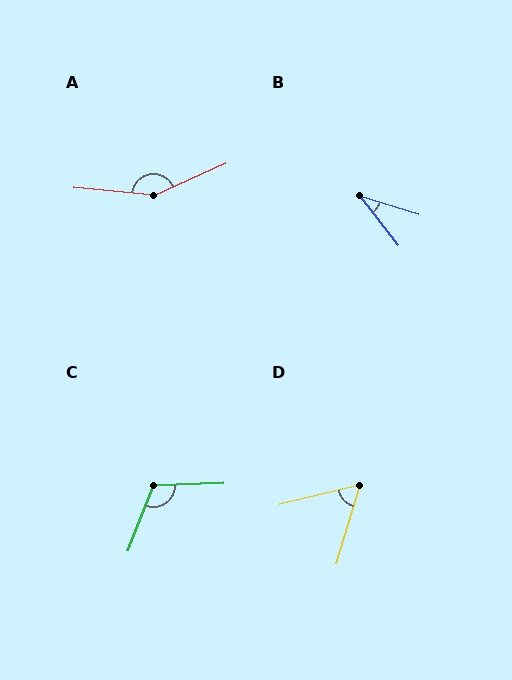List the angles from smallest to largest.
B (35°), D (59°), C (113°), A (150°).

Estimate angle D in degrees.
Approximately 59 degrees.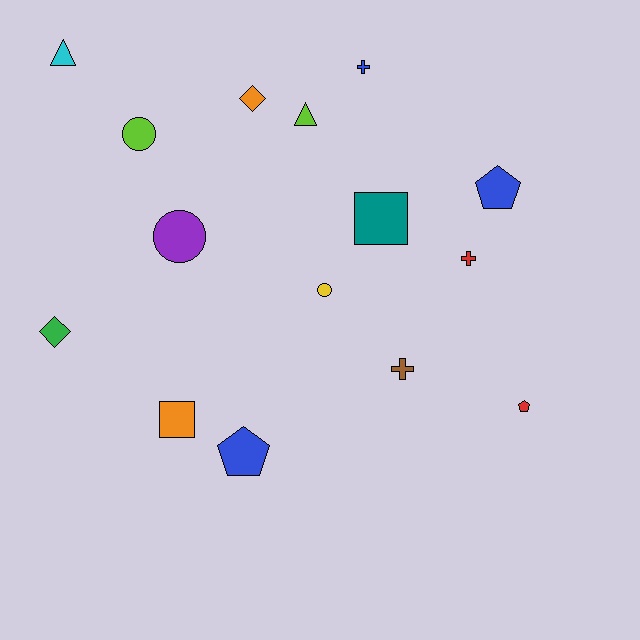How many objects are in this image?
There are 15 objects.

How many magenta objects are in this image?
There are no magenta objects.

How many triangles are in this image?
There are 2 triangles.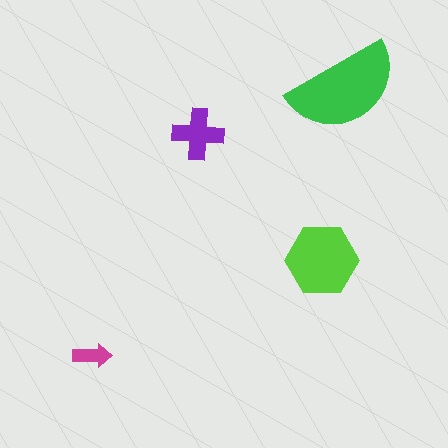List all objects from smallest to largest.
The magenta arrow, the purple cross, the lime hexagon, the green semicircle.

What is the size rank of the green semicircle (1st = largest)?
1st.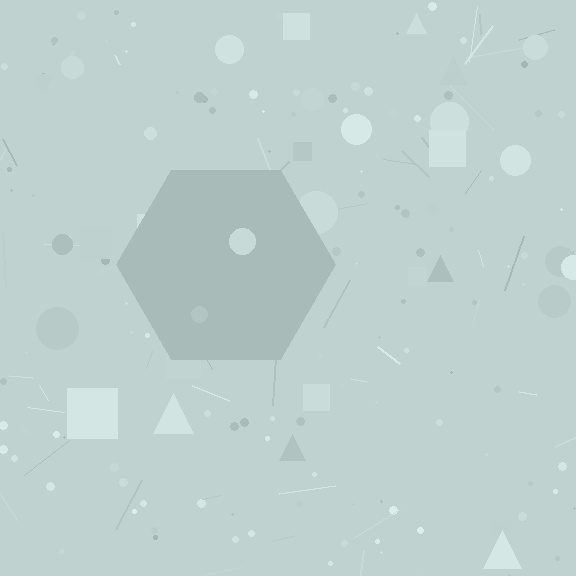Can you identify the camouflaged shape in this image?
The camouflaged shape is a hexagon.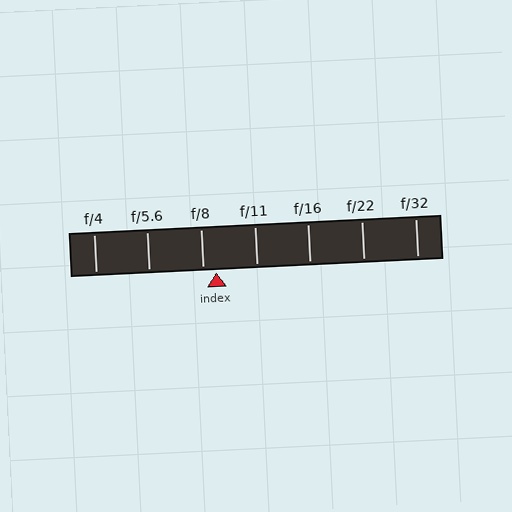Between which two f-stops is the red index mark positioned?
The index mark is between f/8 and f/11.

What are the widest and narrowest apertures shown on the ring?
The widest aperture shown is f/4 and the narrowest is f/32.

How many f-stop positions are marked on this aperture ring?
There are 7 f-stop positions marked.